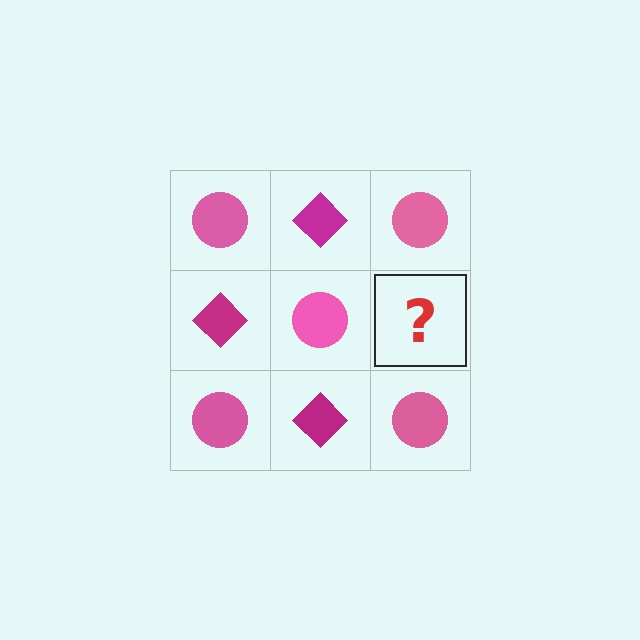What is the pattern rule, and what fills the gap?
The rule is that it alternates pink circle and magenta diamond in a checkerboard pattern. The gap should be filled with a magenta diamond.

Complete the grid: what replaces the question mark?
The question mark should be replaced with a magenta diamond.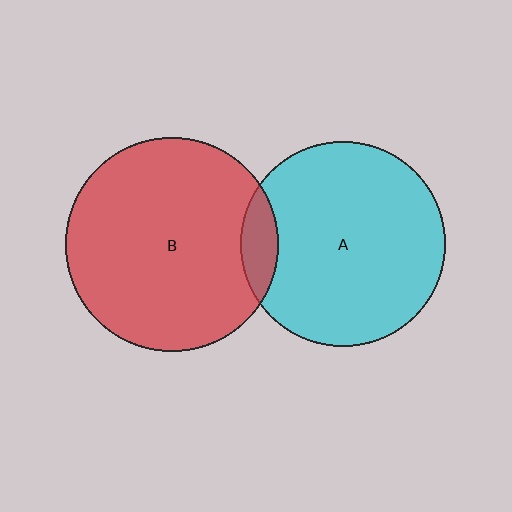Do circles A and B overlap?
Yes.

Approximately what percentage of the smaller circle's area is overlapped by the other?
Approximately 10%.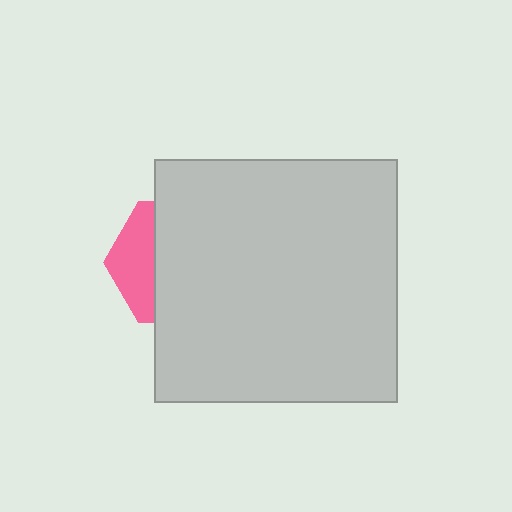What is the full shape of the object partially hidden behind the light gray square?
The partially hidden object is a pink hexagon.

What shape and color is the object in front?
The object in front is a light gray square.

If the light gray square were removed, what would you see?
You would see the complete pink hexagon.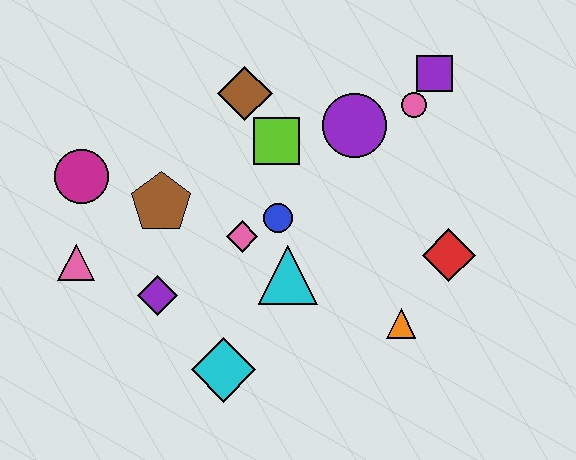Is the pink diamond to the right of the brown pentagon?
Yes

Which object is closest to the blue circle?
The pink diamond is closest to the blue circle.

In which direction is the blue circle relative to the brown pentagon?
The blue circle is to the right of the brown pentagon.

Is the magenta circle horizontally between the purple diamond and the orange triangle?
No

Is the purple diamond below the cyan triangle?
Yes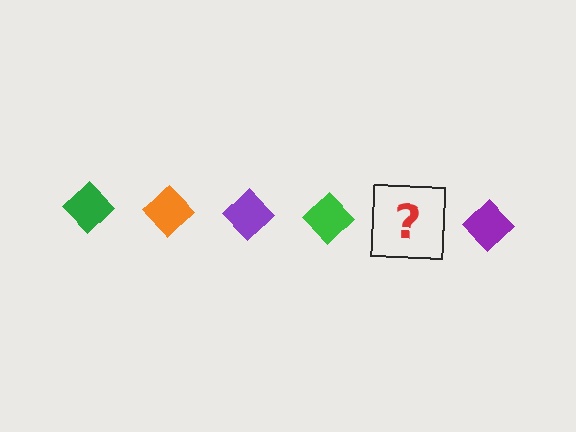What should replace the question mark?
The question mark should be replaced with an orange diamond.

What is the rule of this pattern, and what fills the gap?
The rule is that the pattern cycles through green, orange, purple diamonds. The gap should be filled with an orange diamond.